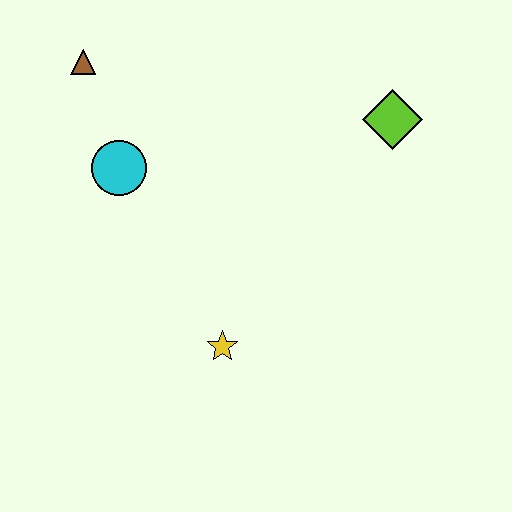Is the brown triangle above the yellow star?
Yes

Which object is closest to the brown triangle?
The cyan circle is closest to the brown triangle.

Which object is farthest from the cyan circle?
The lime diamond is farthest from the cyan circle.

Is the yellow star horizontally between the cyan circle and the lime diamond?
Yes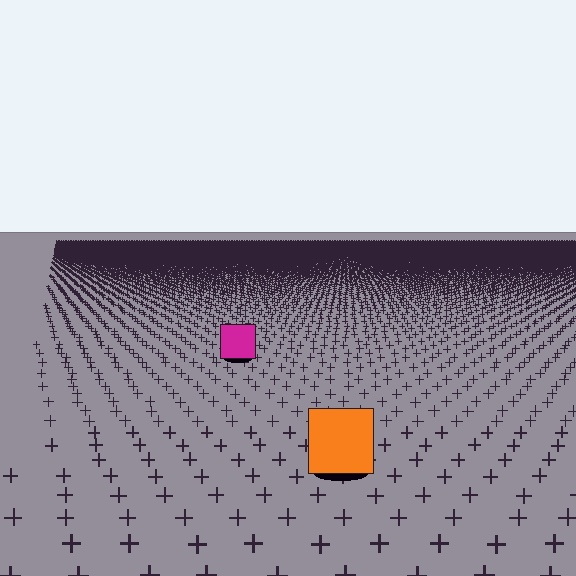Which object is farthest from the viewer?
The magenta square is farthest from the viewer. It appears smaller and the ground texture around it is denser.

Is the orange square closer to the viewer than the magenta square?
Yes. The orange square is closer — you can tell from the texture gradient: the ground texture is coarser near it.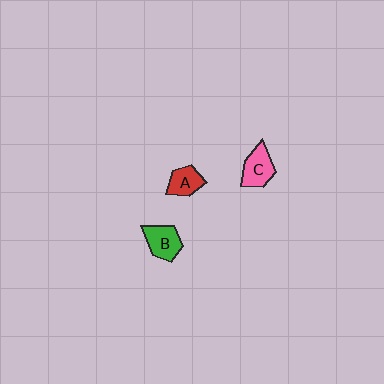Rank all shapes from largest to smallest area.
From largest to smallest: C (pink), B (green), A (red).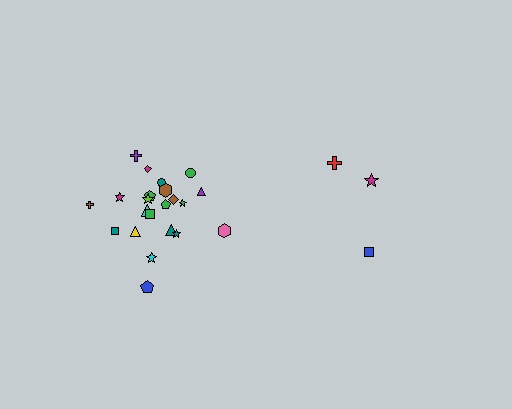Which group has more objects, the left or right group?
The left group.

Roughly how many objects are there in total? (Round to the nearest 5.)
Roughly 25 objects in total.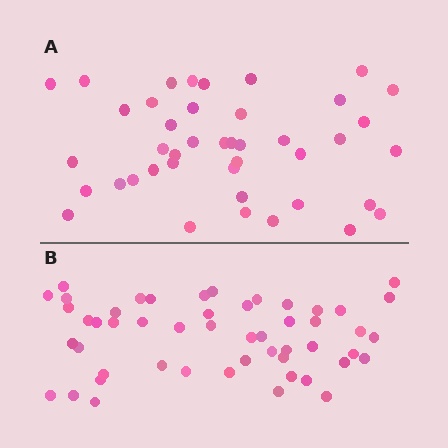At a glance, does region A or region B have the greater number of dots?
Region B (the bottom region) has more dots.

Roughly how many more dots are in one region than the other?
Region B has roughly 8 or so more dots than region A.